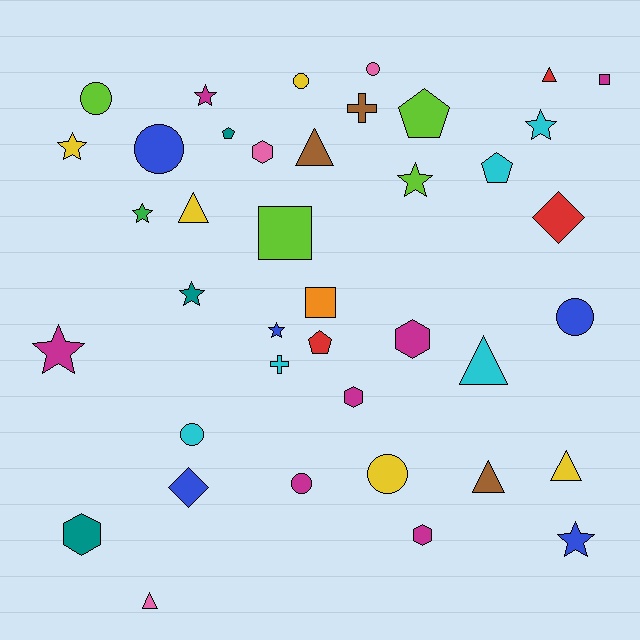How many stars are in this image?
There are 9 stars.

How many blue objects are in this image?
There are 5 blue objects.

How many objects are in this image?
There are 40 objects.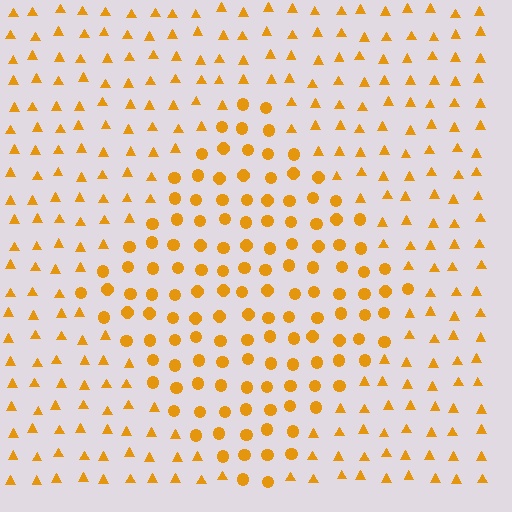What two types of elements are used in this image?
The image uses circles inside the diamond region and triangles outside it.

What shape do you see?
I see a diamond.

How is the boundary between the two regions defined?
The boundary is defined by a change in element shape: circles inside vs. triangles outside. All elements share the same color and spacing.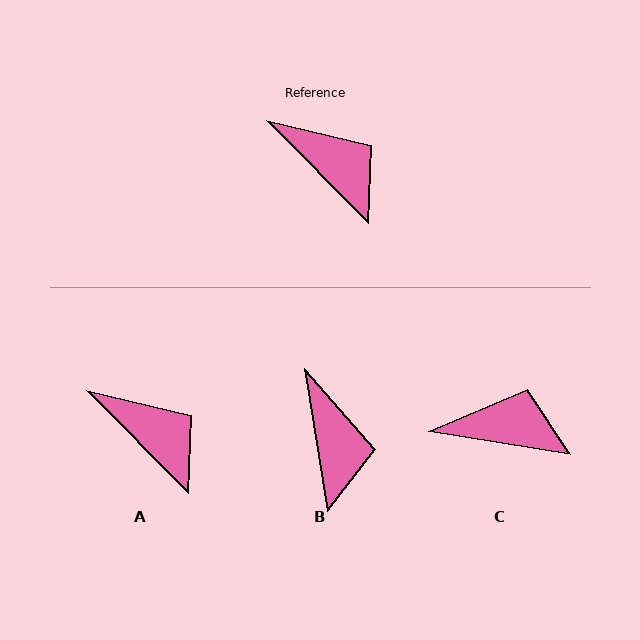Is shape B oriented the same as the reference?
No, it is off by about 36 degrees.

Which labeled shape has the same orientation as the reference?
A.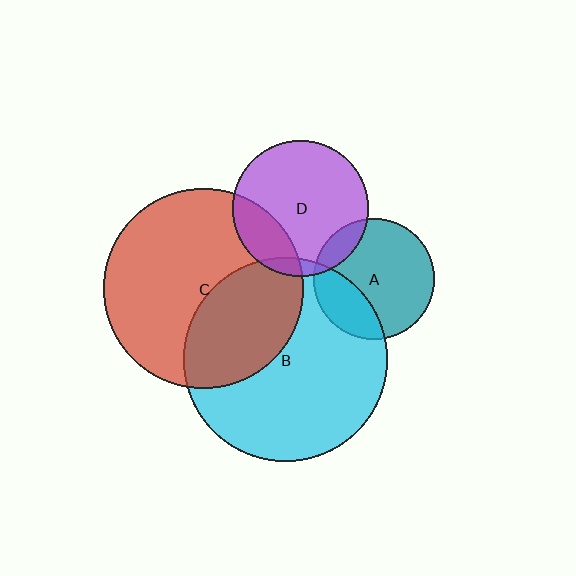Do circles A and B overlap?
Yes.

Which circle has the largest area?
Circle B (cyan).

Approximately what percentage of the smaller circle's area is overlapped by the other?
Approximately 25%.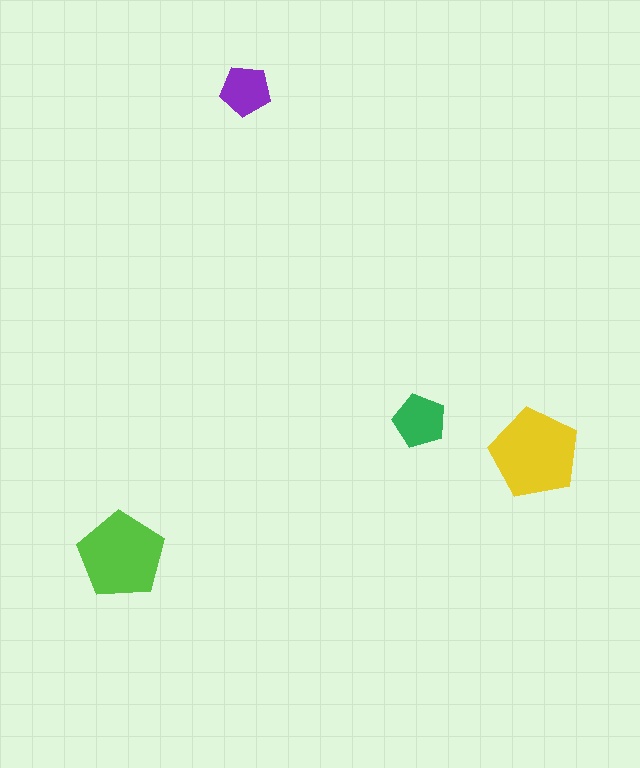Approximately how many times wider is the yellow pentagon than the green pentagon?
About 1.5 times wider.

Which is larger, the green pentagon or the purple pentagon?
The green one.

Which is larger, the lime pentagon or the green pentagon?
The lime one.